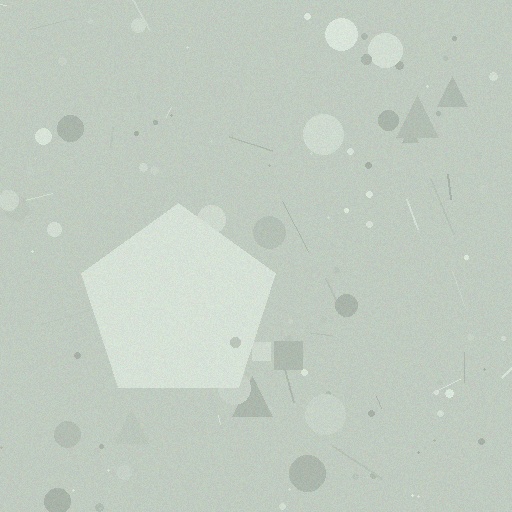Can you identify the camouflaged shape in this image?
The camouflaged shape is a pentagon.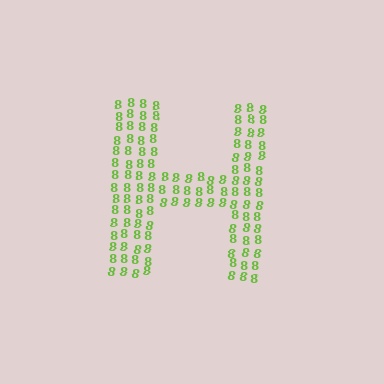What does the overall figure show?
The overall figure shows the letter H.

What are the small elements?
The small elements are digit 8's.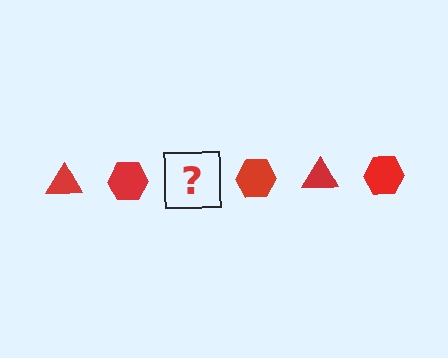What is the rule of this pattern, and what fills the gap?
The rule is that the pattern cycles through triangle, hexagon shapes in red. The gap should be filled with a red triangle.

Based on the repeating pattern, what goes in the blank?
The blank should be a red triangle.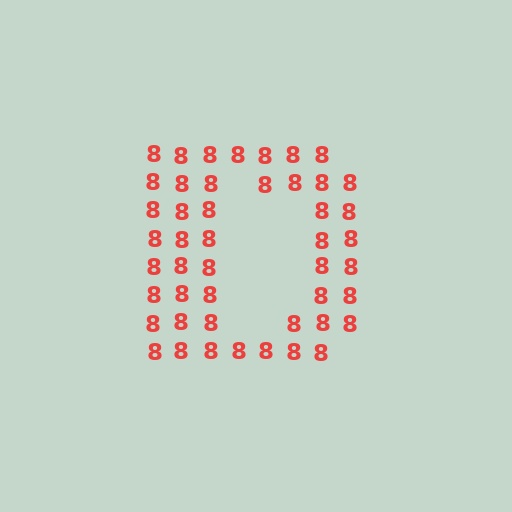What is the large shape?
The large shape is the letter D.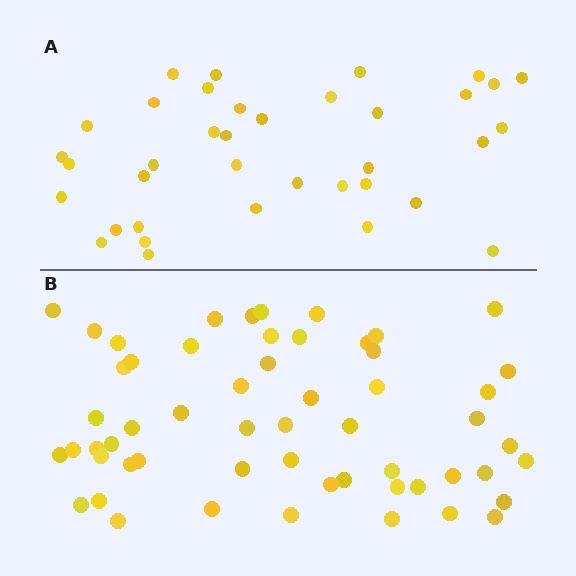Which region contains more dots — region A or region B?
Region B (the bottom region) has more dots.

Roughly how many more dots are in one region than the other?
Region B has approximately 20 more dots than region A.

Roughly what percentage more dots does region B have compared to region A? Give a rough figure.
About 50% more.